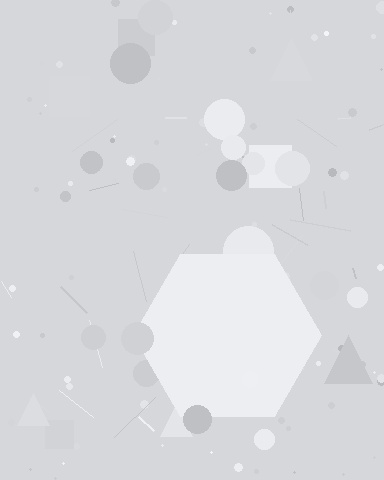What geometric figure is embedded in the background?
A hexagon is embedded in the background.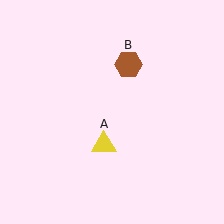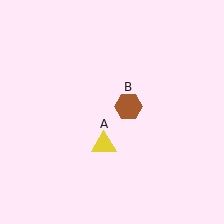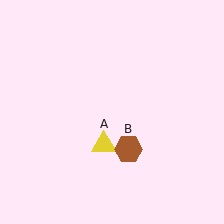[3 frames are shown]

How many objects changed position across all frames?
1 object changed position: brown hexagon (object B).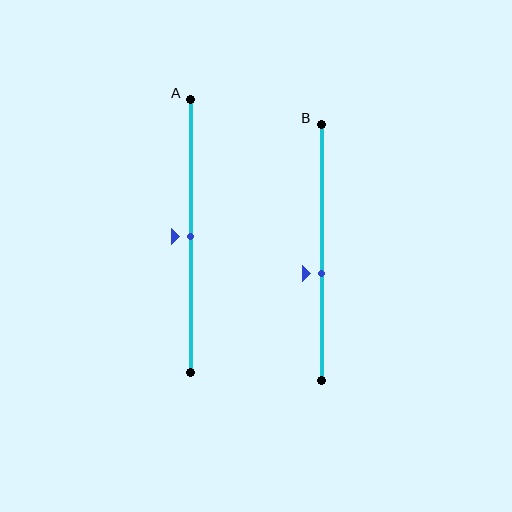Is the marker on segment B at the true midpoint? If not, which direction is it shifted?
No, the marker on segment B is shifted downward by about 8% of the segment length.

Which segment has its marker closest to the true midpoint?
Segment A has its marker closest to the true midpoint.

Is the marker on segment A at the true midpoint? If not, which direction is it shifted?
Yes, the marker on segment A is at the true midpoint.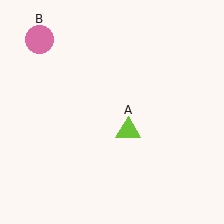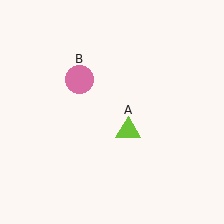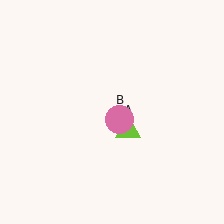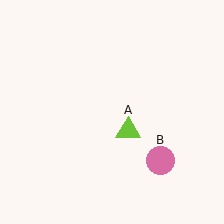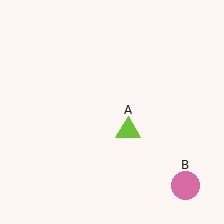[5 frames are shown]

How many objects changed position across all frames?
1 object changed position: pink circle (object B).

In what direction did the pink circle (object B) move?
The pink circle (object B) moved down and to the right.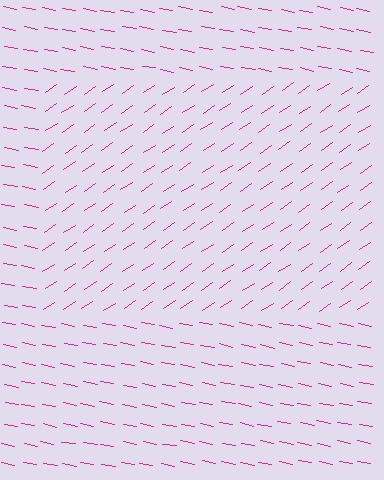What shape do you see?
I see a rectangle.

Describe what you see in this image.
The image is filled with small magenta line segments. A rectangle region in the image has lines oriented differently from the surrounding lines, creating a visible texture boundary.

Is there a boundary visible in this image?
Yes, there is a texture boundary formed by a change in line orientation.